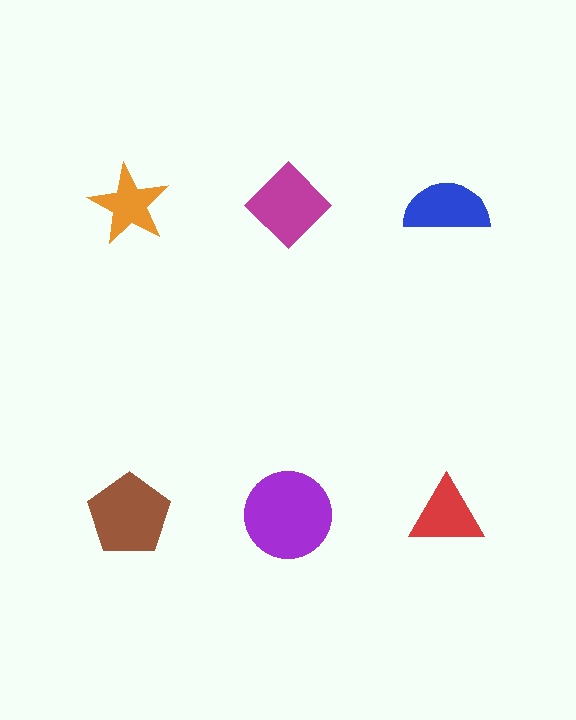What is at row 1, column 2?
A magenta diamond.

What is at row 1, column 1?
An orange star.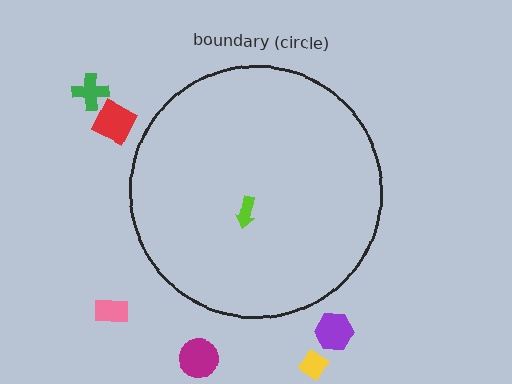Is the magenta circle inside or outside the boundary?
Outside.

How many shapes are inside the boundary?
1 inside, 6 outside.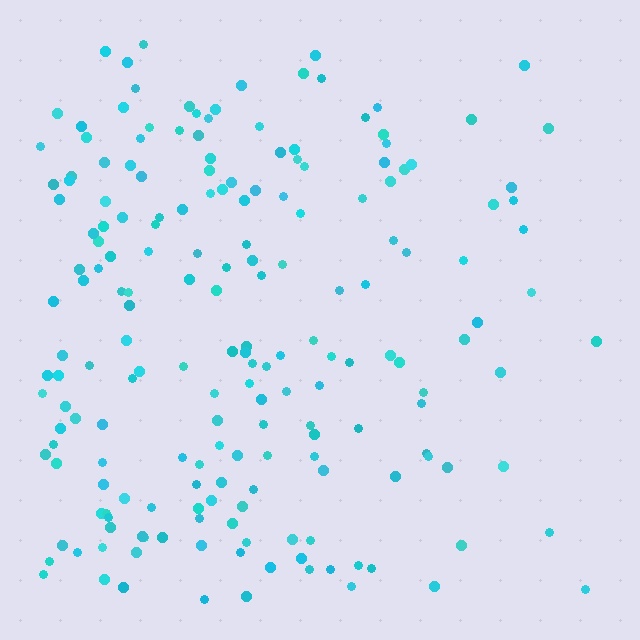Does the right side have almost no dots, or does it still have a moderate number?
Still a moderate number, just noticeably fewer than the left.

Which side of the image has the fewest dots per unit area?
The right.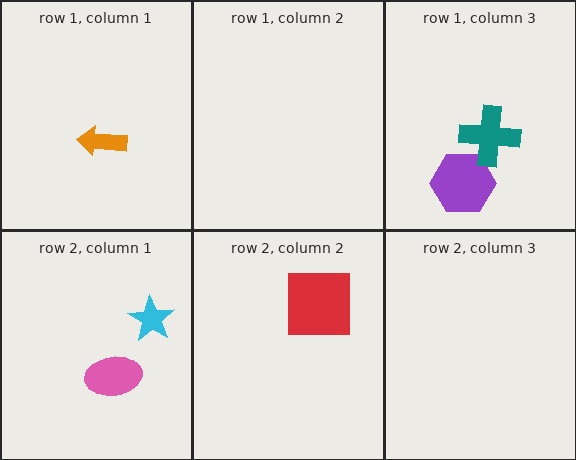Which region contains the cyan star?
The row 2, column 1 region.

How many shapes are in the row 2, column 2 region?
1.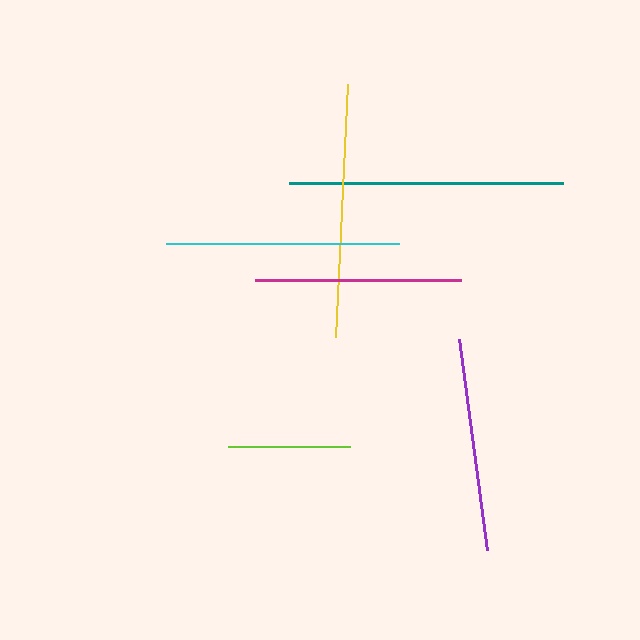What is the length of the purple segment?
The purple segment is approximately 213 pixels long.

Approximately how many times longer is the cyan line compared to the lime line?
The cyan line is approximately 1.9 times the length of the lime line.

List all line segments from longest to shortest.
From longest to shortest: teal, yellow, cyan, purple, magenta, lime.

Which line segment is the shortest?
The lime line is the shortest at approximately 122 pixels.